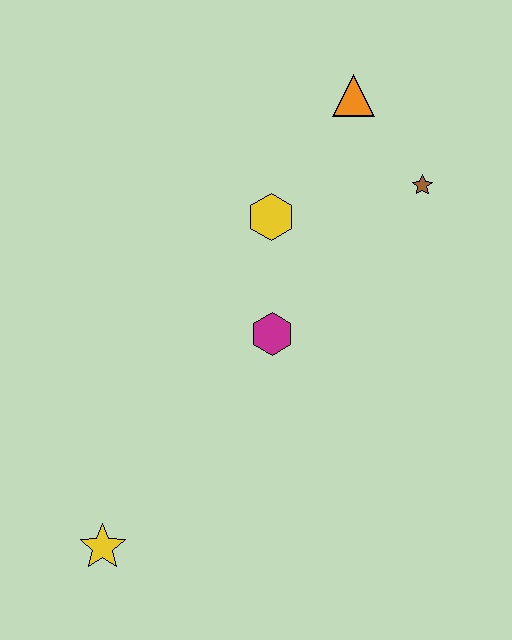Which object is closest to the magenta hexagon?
The yellow hexagon is closest to the magenta hexagon.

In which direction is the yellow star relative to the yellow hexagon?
The yellow star is below the yellow hexagon.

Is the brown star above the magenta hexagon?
Yes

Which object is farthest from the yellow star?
The orange triangle is farthest from the yellow star.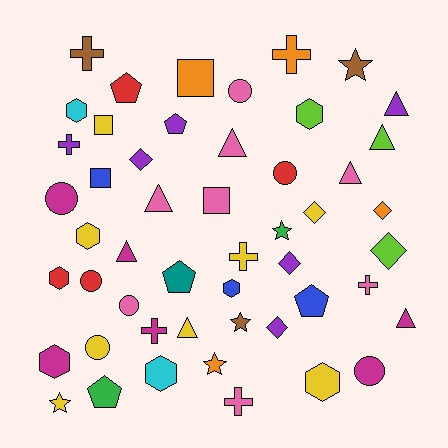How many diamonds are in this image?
There are 6 diamonds.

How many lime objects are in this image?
There are 3 lime objects.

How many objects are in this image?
There are 50 objects.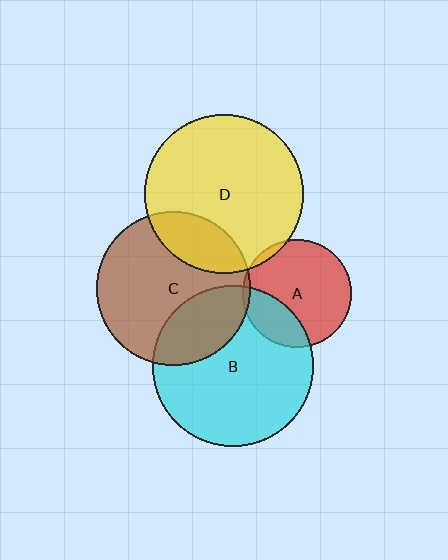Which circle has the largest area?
Circle B (cyan).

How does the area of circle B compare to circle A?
Approximately 2.2 times.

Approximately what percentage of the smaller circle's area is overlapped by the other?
Approximately 5%.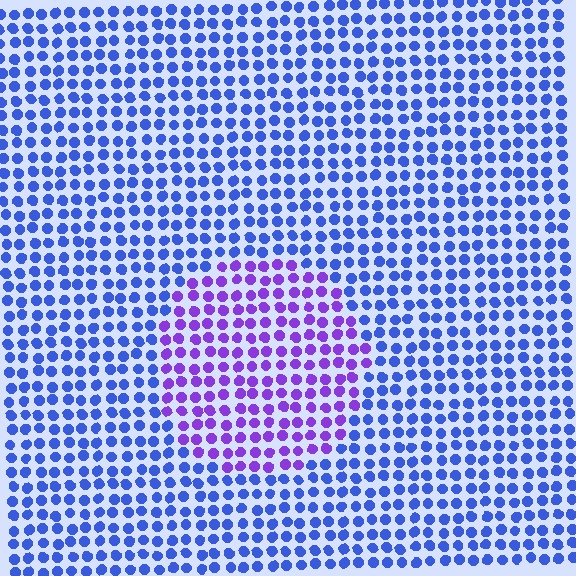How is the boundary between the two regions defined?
The boundary is defined purely by a slight shift in hue (about 43 degrees). Spacing, size, and orientation are identical on both sides.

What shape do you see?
I see a circle.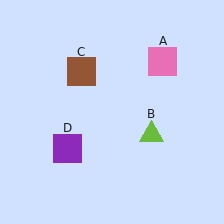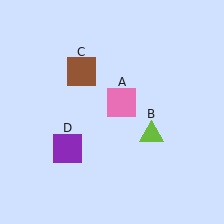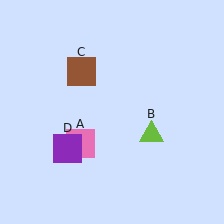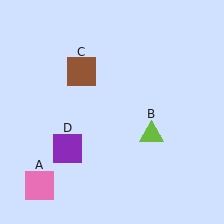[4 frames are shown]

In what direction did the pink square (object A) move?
The pink square (object A) moved down and to the left.